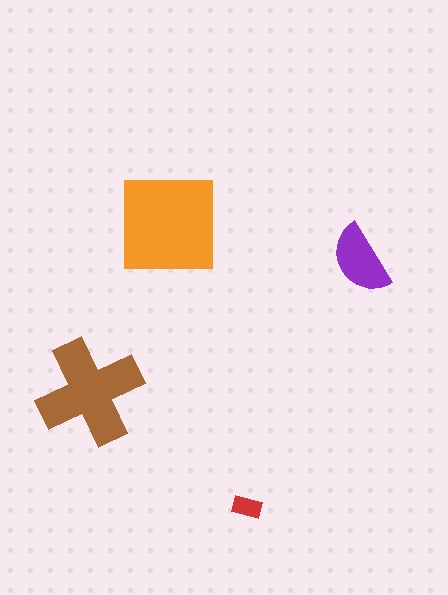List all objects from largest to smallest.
The orange square, the brown cross, the purple semicircle, the red rectangle.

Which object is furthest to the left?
The brown cross is leftmost.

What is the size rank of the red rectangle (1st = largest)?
4th.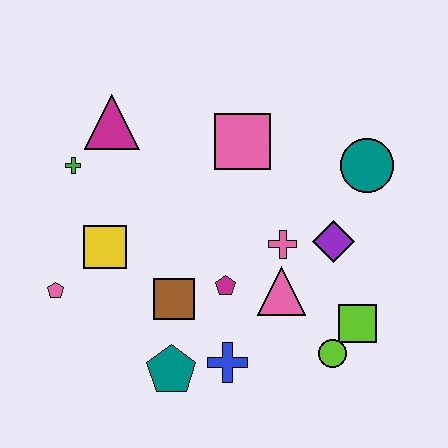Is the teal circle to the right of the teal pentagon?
Yes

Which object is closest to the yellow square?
The pink pentagon is closest to the yellow square.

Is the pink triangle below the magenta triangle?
Yes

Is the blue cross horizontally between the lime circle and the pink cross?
No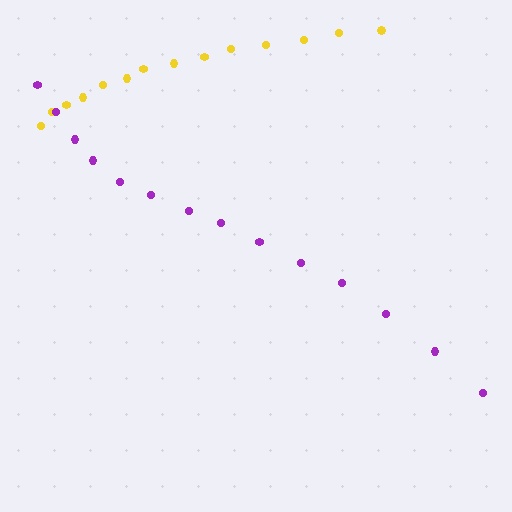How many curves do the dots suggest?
There are 2 distinct paths.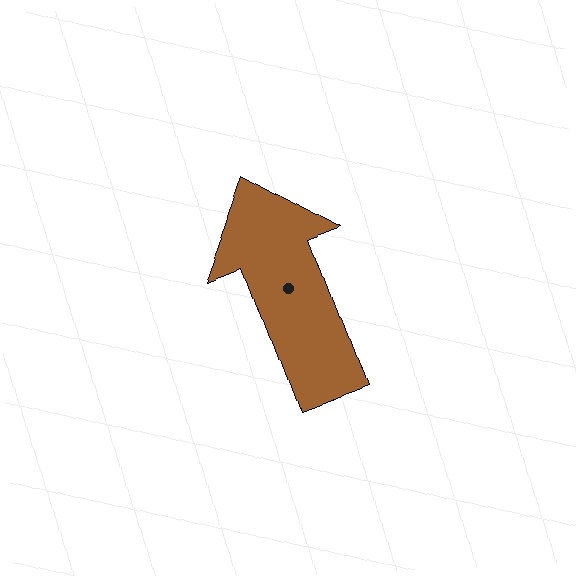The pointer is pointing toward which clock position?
Roughly 11 o'clock.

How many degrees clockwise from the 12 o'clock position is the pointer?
Approximately 340 degrees.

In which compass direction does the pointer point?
North.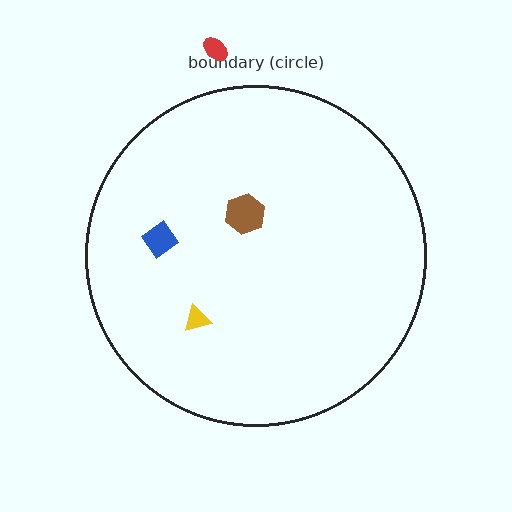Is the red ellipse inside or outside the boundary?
Outside.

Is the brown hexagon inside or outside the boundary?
Inside.